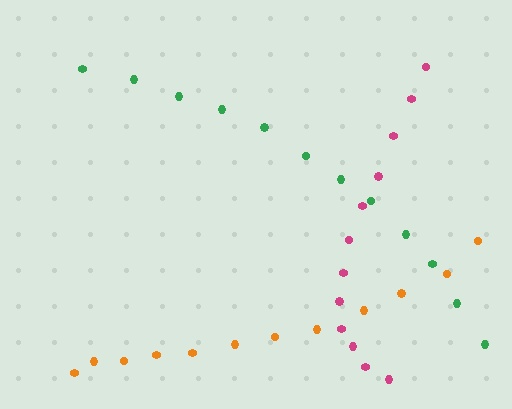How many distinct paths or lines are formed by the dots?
There are 3 distinct paths.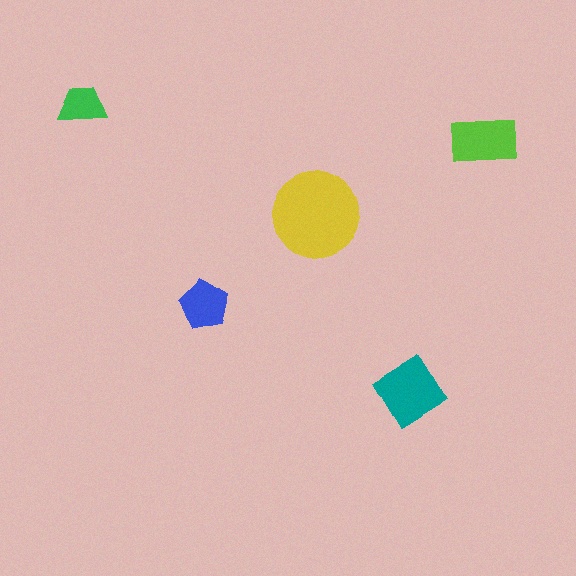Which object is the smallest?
The green trapezoid.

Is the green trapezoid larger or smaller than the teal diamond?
Smaller.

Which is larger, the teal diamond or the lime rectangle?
The teal diamond.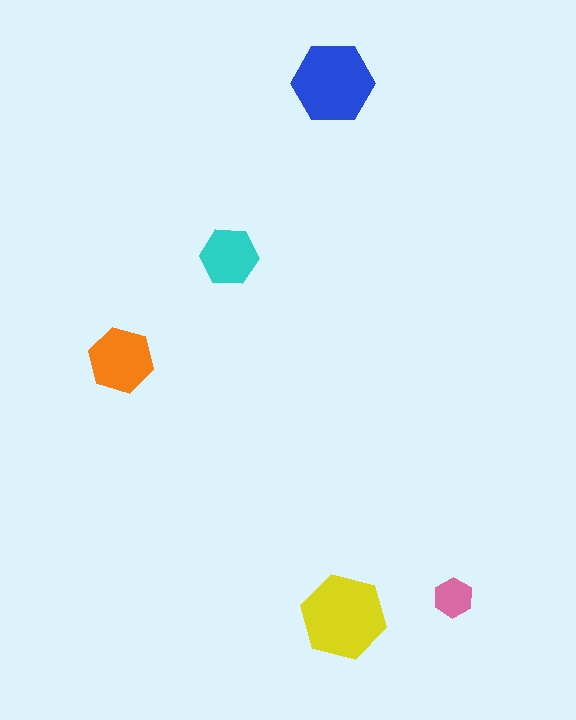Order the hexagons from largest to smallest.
the yellow one, the blue one, the orange one, the cyan one, the pink one.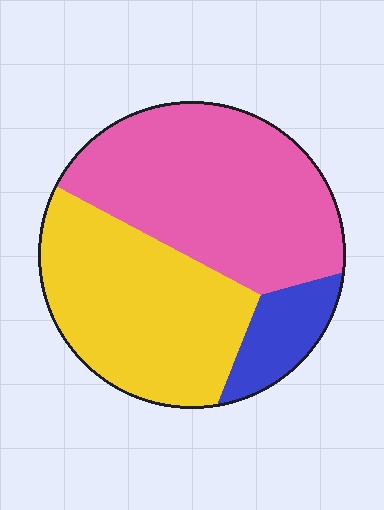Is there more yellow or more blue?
Yellow.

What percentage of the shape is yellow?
Yellow takes up about two fifths (2/5) of the shape.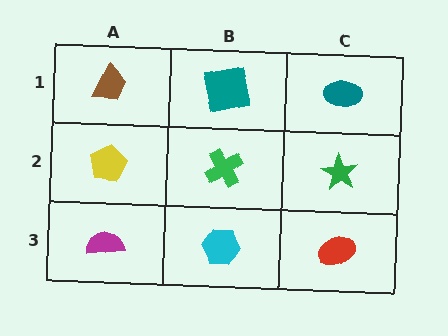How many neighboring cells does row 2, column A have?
3.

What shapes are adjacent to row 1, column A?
A yellow pentagon (row 2, column A), a teal square (row 1, column B).